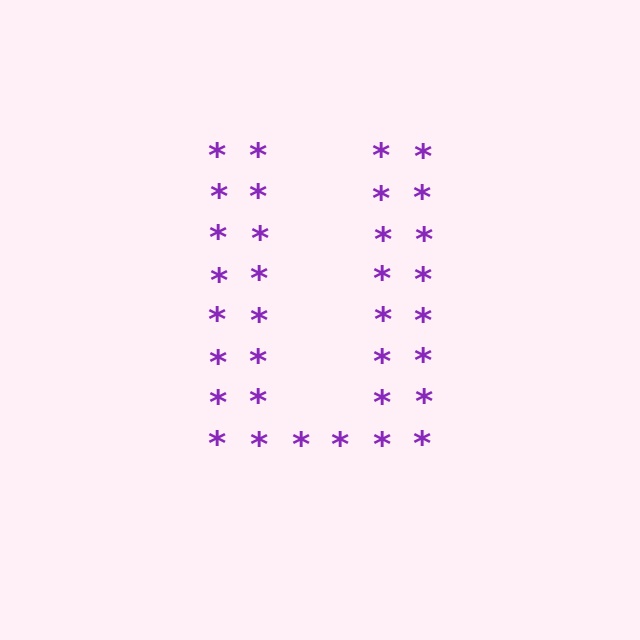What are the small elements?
The small elements are asterisks.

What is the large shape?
The large shape is the letter U.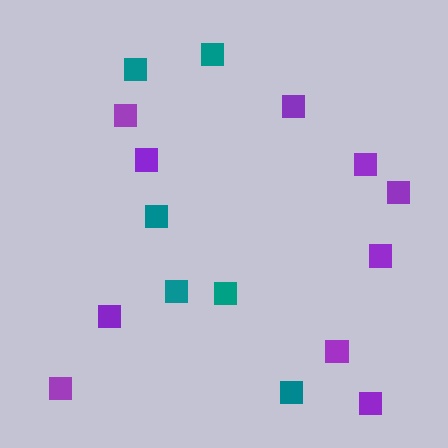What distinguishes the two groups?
There are 2 groups: one group of teal squares (6) and one group of purple squares (10).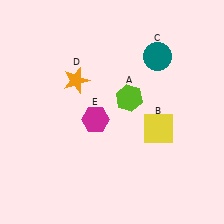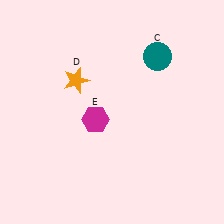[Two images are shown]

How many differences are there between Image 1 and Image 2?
There are 2 differences between the two images.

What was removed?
The yellow square (B), the lime hexagon (A) were removed in Image 2.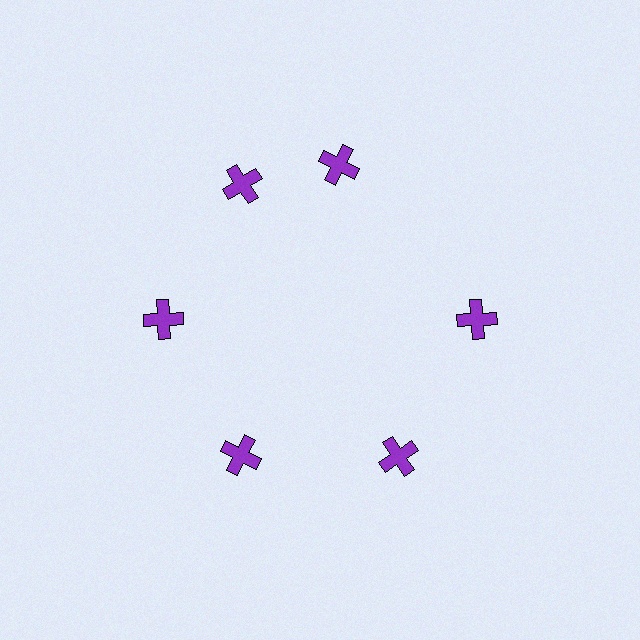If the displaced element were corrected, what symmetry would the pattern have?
It would have 6-fold rotational symmetry — the pattern would map onto itself every 60 degrees.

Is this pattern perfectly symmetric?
No. The 6 purple crosses are arranged in a ring, but one element near the 1 o'clock position is rotated out of alignment along the ring, breaking the 6-fold rotational symmetry.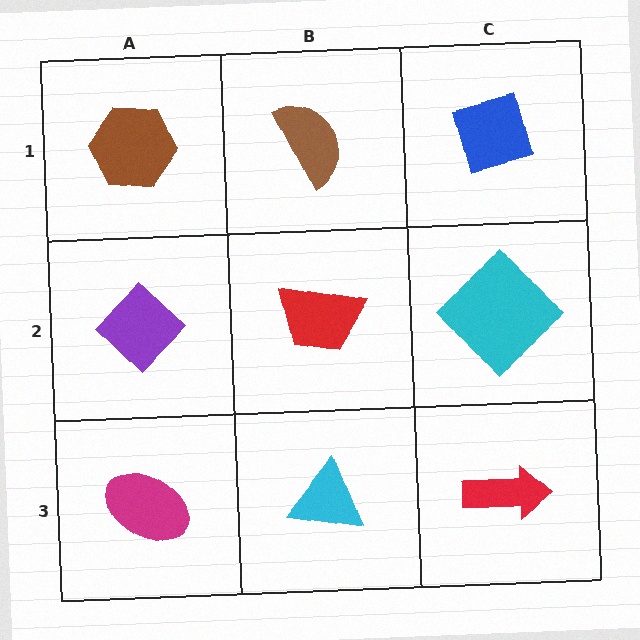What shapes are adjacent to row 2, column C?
A blue diamond (row 1, column C), a red arrow (row 3, column C), a red trapezoid (row 2, column B).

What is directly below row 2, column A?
A magenta ellipse.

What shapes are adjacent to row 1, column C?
A cyan diamond (row 2, column C), a brown semicircle (row 1, column B).